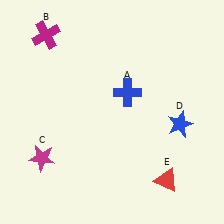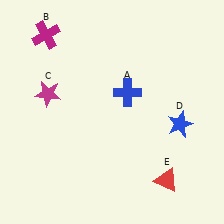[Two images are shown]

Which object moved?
The magenta star (C) moved up.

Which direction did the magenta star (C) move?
The magenta star (C) moved up.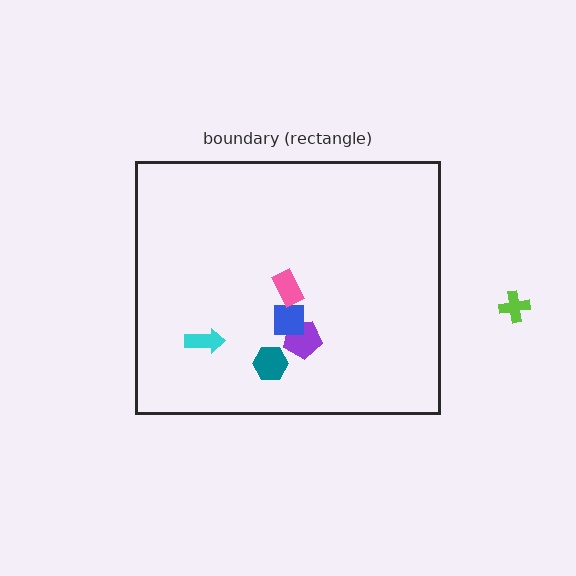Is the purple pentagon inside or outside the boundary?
Inside.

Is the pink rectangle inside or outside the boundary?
Inside.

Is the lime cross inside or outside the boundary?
Outside.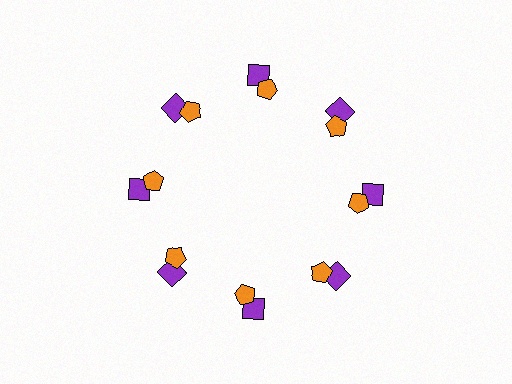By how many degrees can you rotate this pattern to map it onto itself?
The pattern maps onto itself every 45 degrees of rotation.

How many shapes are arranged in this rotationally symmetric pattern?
There are 16 shapes, arranged in 8 groups of 2.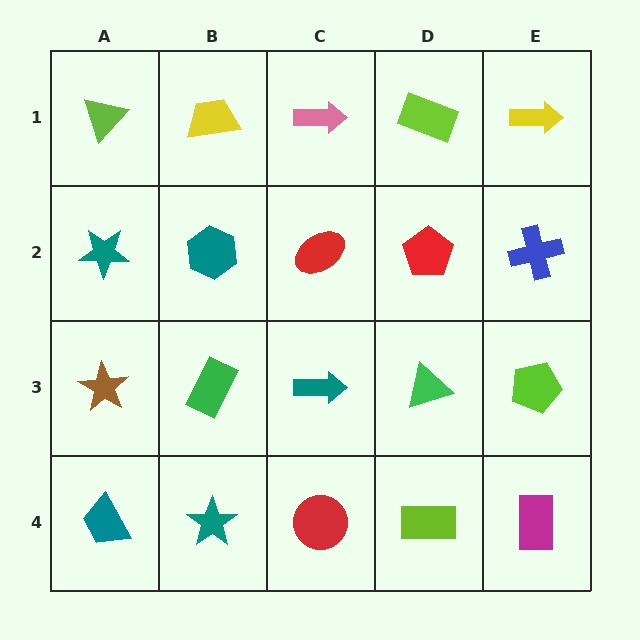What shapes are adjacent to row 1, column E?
A blue cross (row 2, column E), a lime rectangle (row 1, column D).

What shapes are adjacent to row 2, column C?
A pink arrow (row 1, column C), a teal arrow (row 3, column C), a teal hexagon (row 2, column B), a red pentagon (row 2, column D).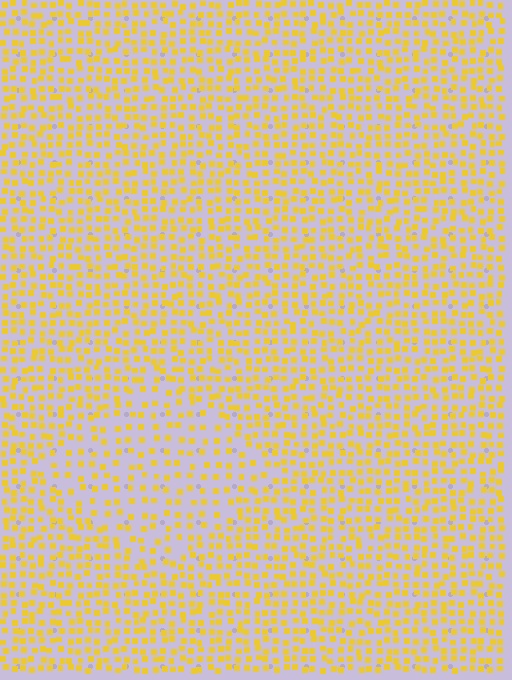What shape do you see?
I see a diamond.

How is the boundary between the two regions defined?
The boundary is defined by a change in element density (approximately 1.8x ratio). All elements are the same color, size, and shape.